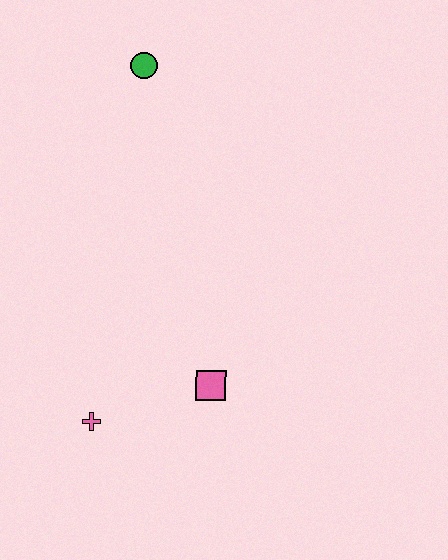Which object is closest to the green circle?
The pink square is closest to the green circle.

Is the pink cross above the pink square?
No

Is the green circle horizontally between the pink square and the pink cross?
Yes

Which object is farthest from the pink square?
The green circle is farthest from the pink square.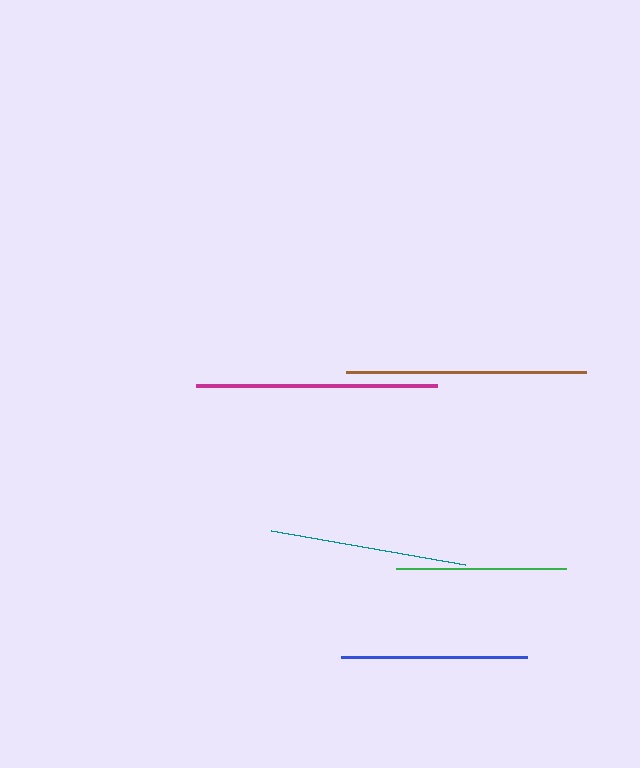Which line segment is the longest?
The magenta line is the longest at approximately 241 pixels.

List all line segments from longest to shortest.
From longest to shortest: magenta, brown, teal, blue, green.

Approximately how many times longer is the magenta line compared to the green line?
The magenta line is approximately 1.4 times the length of the green line.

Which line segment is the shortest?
The green line is the shortest at approximately 169 pixels.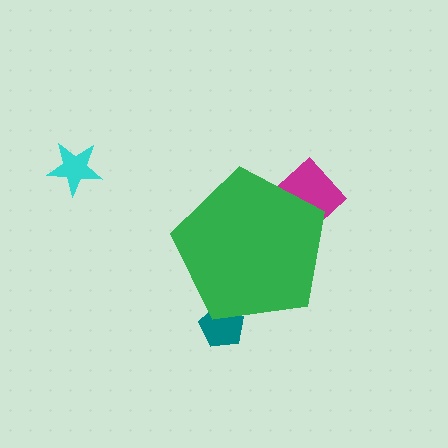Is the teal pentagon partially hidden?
Yes, the teal pentagon is partially hidden behind the green pentagon.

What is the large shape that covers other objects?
A green pentagon.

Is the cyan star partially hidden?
No, the cyan star is fully visible.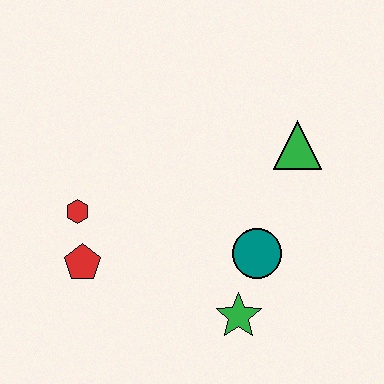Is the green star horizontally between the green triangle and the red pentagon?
Yes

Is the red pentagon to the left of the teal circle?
Yes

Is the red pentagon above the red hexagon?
No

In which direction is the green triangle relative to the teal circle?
The green triangle is above the teal circle.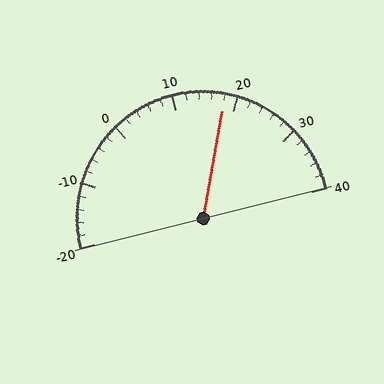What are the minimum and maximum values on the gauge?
The gauge ranges from -20 to 40.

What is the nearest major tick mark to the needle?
The nearest major tick mark is 20.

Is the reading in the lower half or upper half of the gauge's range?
The reading is in the upper half of the range (-20 to 40).